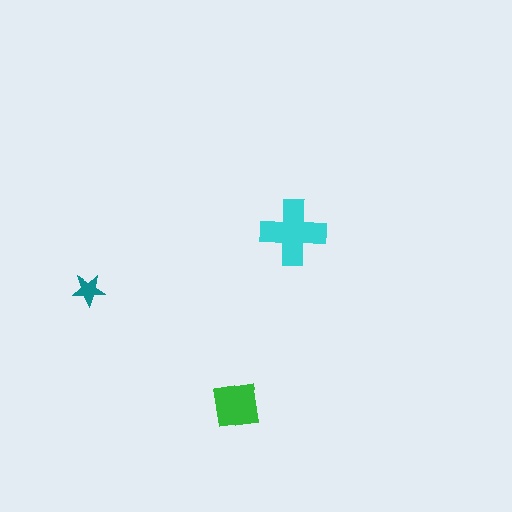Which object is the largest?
The cyan cross.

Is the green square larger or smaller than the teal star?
Larger.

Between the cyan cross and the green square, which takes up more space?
The cyan cross.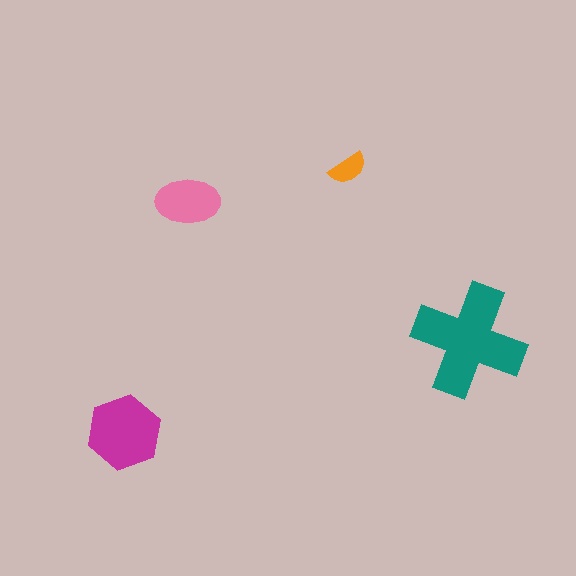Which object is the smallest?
The orange semicircle.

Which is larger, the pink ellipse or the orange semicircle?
The pink ellipse.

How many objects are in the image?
There are 4 objects in the image.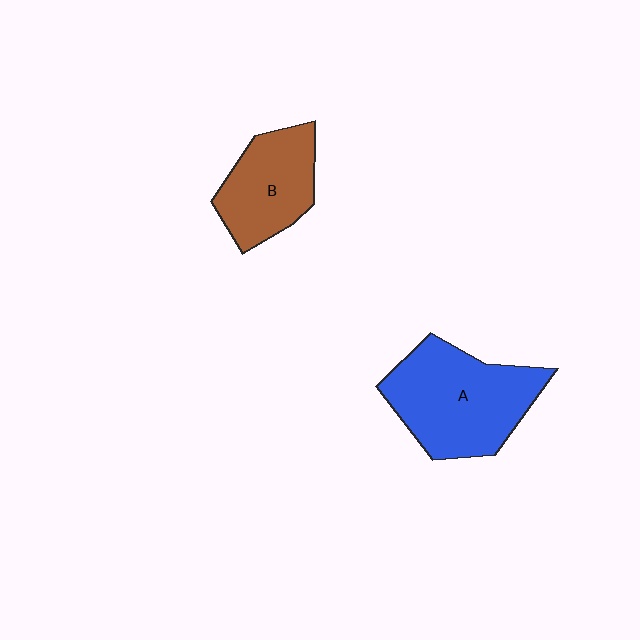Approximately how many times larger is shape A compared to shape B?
Approximately 1.5 times.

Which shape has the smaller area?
Shape B (brown).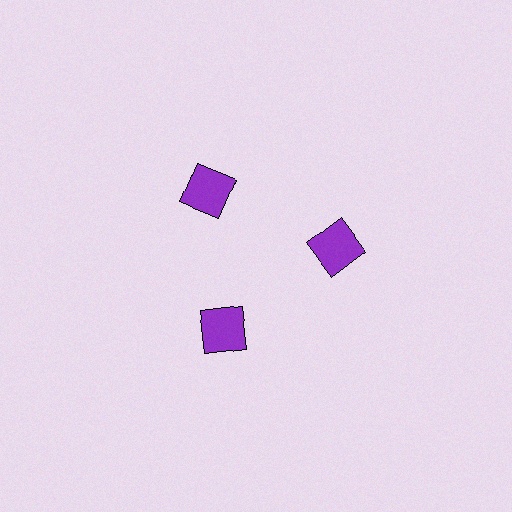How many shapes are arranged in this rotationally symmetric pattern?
There are 3 shapes, arranged in 3 groups of 1.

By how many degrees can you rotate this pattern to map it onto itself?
The pattern maps onto itself every 120 degrees of rotation.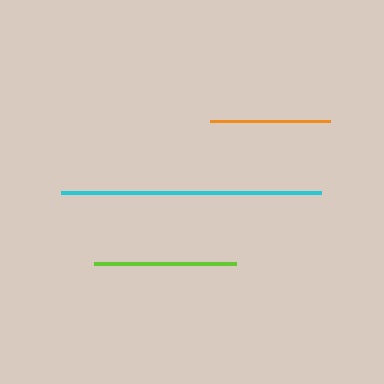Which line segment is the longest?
The cyan line is the longest at approximately 260 pixels.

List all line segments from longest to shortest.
From longest to shortest: cyan, lime, orange.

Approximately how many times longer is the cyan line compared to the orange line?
The cyan line is approximately 2.2 times the length of the orange line.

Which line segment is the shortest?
The orange line is the shortest at approximately 120 pixels.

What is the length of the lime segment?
The lime segment is approximately 141 pixels long.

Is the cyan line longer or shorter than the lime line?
The cyan line is longer than the lime line.